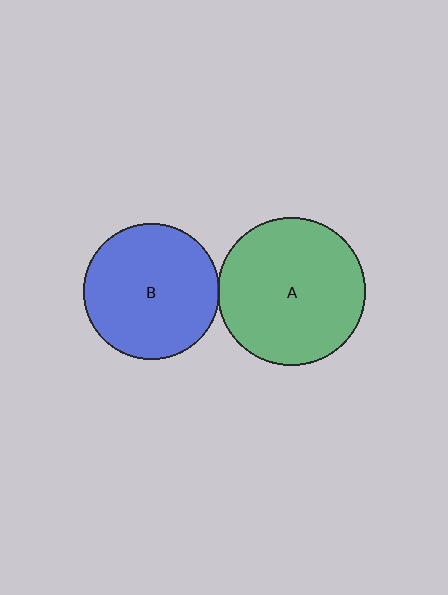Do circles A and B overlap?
Yes.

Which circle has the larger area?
Circle A (green).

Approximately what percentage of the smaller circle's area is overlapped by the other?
Approximately 5%.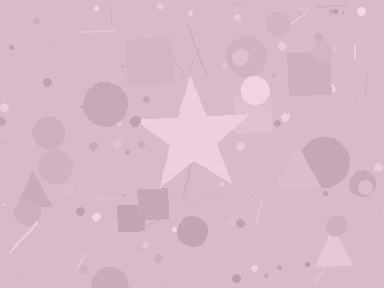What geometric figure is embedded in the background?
A star is embedded in the background.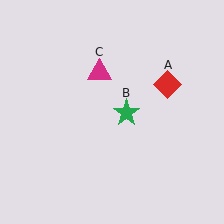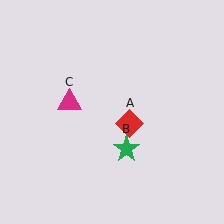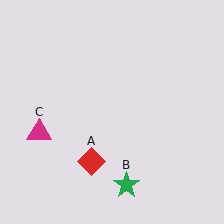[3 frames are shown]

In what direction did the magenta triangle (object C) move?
The magenta triangle (object C) moved down and to the left.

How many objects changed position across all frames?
3 objects changed position: red diamond (object A), green star (object B), magenta triangle (object C).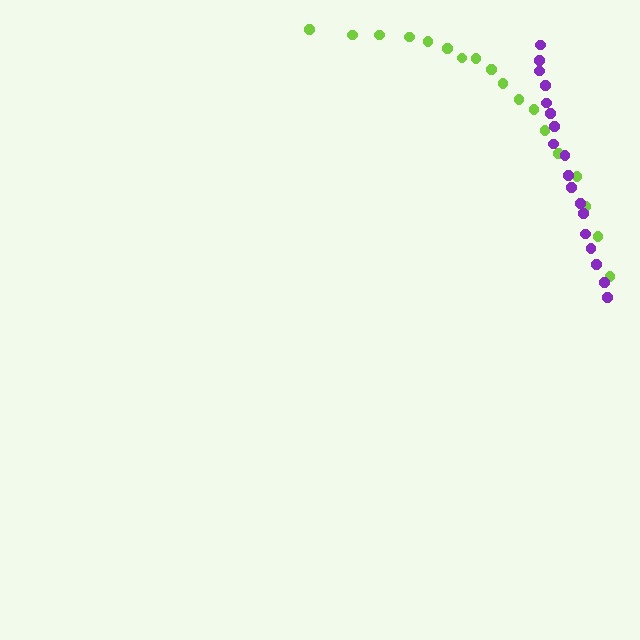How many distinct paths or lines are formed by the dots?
There are 2 distinct paths.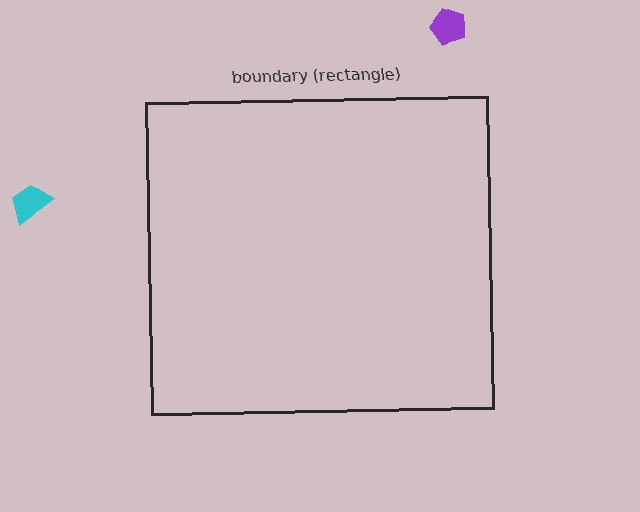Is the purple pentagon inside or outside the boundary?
Outside.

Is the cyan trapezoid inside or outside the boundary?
Outside.